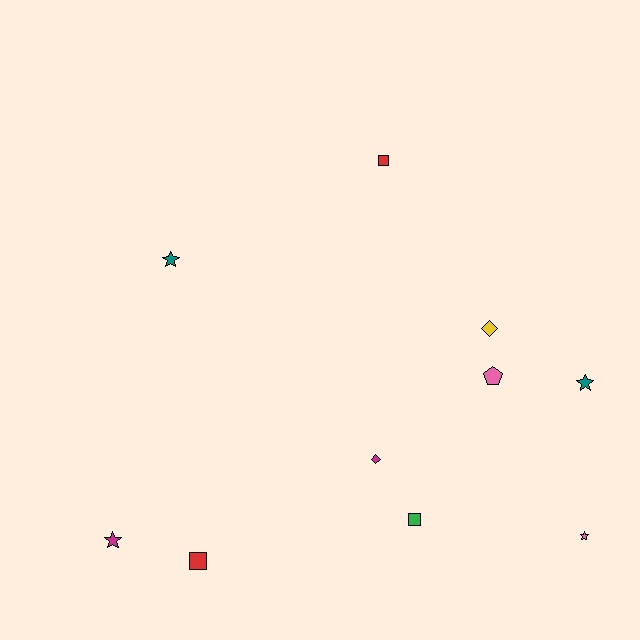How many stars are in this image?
There are 4 stars.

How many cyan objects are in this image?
There are no cyan objects.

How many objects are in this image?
There are 10 objects.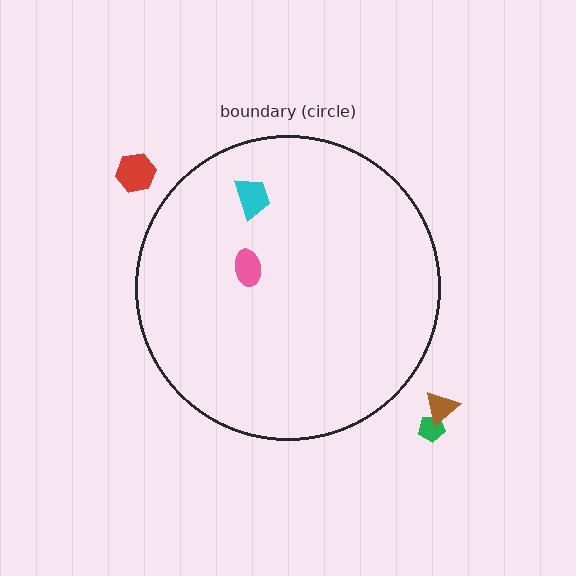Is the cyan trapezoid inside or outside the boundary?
Inside.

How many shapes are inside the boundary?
2 inside, 3 outside.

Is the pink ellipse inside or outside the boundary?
Inside.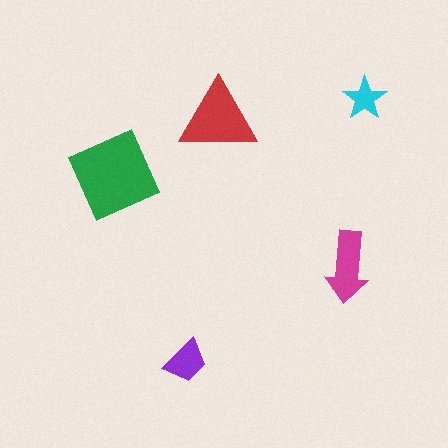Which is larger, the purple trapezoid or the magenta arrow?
The magenta arrow.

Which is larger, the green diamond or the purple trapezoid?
The green diamond.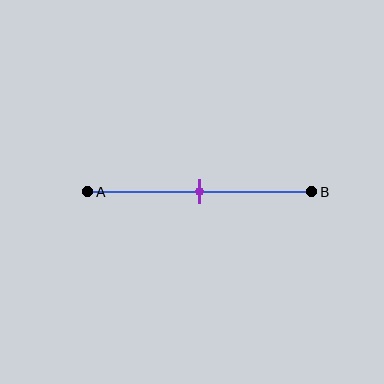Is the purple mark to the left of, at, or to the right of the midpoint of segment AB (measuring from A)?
The purple mark is approximately at the midpoint of segment AB.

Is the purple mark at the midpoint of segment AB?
Yes, the mark is approximately at the midpoint.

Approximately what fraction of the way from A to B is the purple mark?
The purple mark is approximately 50% of the way from A to B.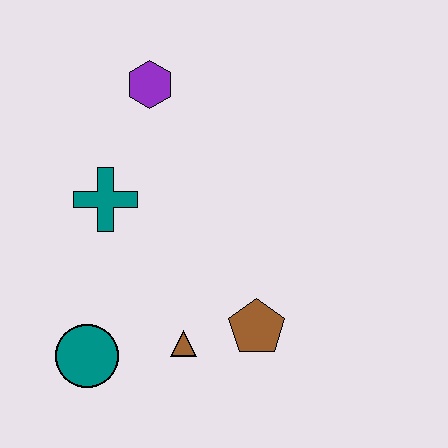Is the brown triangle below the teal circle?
No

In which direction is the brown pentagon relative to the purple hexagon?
The brown pentagon is below the purple hexagon.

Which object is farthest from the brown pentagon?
The purple hexagon is farthest from the brown pentagon.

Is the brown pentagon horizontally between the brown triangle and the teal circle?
No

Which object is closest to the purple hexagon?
The teal cross is closest to the purple hexagon.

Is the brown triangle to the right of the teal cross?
Yes